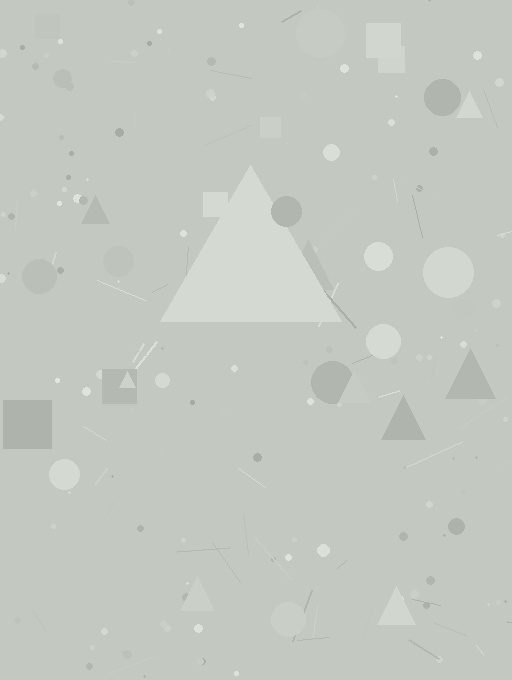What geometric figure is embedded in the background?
A triangle is embedded in the background.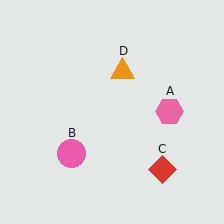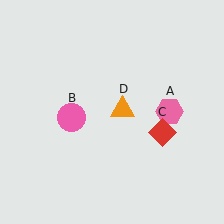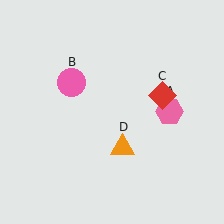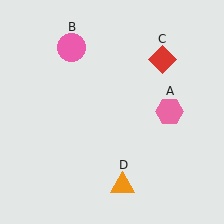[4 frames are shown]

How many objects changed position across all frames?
3 objects changed position: pink circle (object B), red diamond (object C), orange triangle (object D).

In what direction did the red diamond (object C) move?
The red diamond (object C) moved up.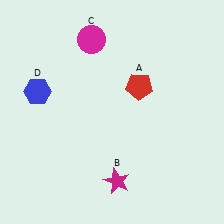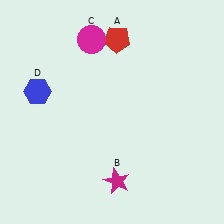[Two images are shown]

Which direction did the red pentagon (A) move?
The red pentagon (A) moved up.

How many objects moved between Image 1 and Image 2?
1 object moved between the two images.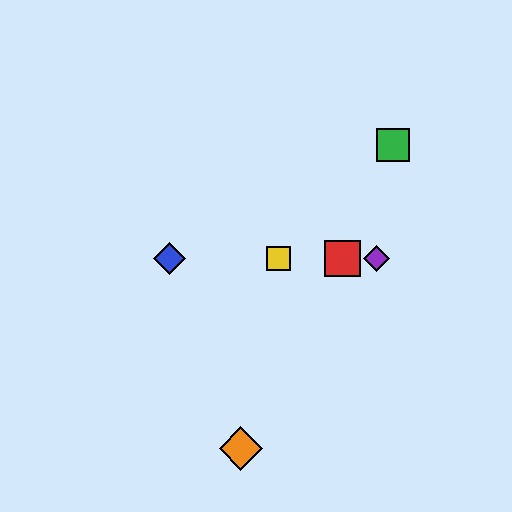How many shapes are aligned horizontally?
4 shapes (the red square, the blue diamond, the yellow square, the purple diamond) are aligned horizontally.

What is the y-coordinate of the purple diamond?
The purple diamond is at y≈259.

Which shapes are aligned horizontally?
The red square, the blue diamond, the yellow square, the purple diamond are aligned horizontally.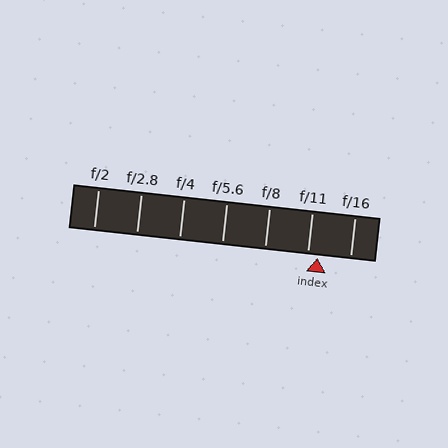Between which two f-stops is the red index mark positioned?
The index mark is between f/11 and f/16.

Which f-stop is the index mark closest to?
The index mark is closest to f/11.